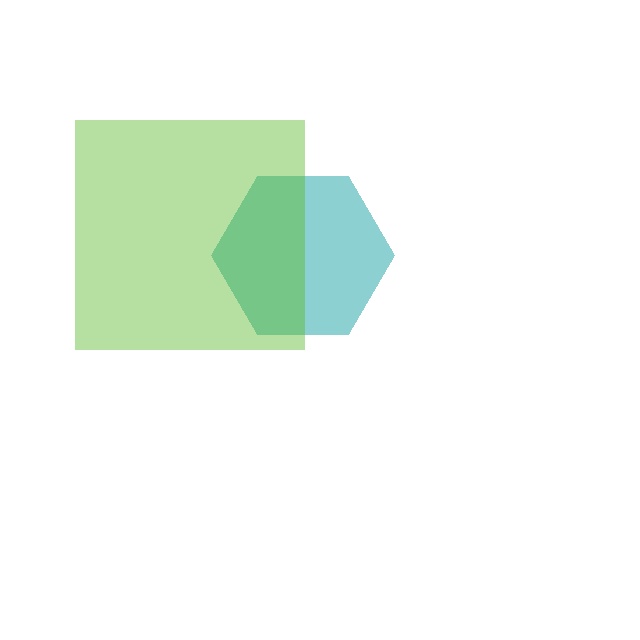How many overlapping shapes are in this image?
There are 2 overlapping shapes in the image.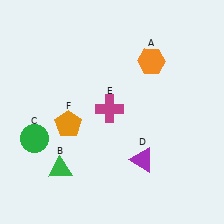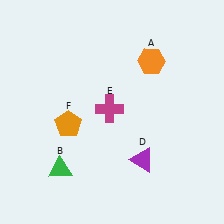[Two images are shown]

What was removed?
The green circle (C) was removed in Image 2.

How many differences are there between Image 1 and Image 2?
There is 1 difference between the two images.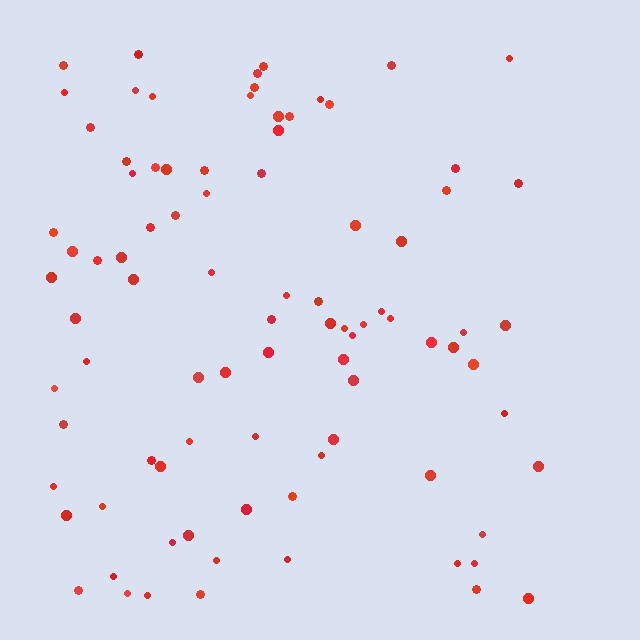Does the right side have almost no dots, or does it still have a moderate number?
Still a moderate number, just noticeably fewer than the left.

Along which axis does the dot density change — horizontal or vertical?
Horizontal.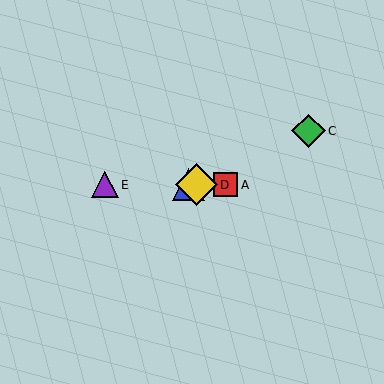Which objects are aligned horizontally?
Objects A, B, D, E are aligned horizontally.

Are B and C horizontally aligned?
No, B is at y≈185 and C is at y≈131.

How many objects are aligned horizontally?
4 objects (A, B, D, E) are aligned horizontally.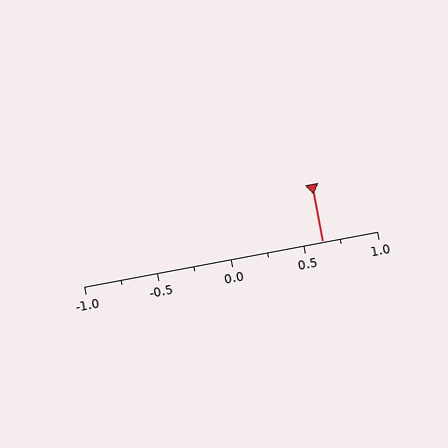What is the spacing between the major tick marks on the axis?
The major ticks are spaced 0.5 apart.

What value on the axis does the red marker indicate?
The marker indicates approximately 0.62.